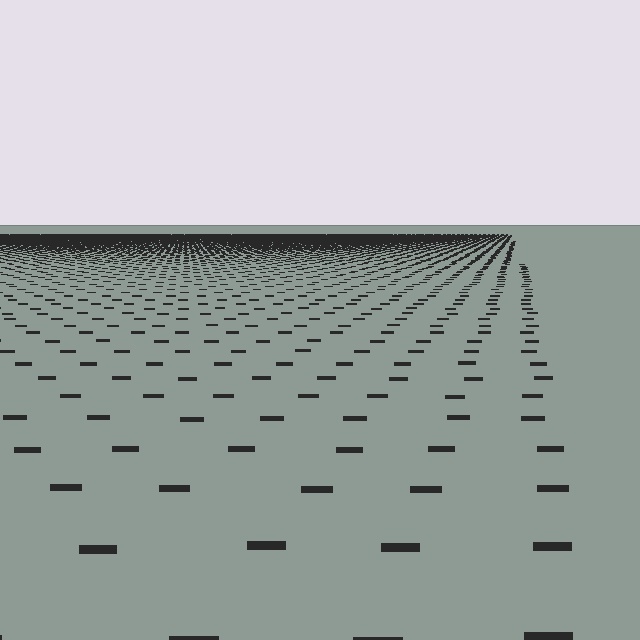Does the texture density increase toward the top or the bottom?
Density increases toward the top.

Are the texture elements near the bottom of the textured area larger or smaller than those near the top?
Larger. Near the bottom, elements are closer to the viewer and appear at a bigger on-screen size.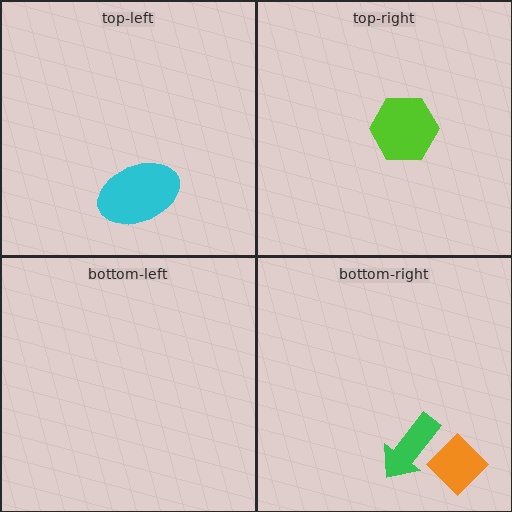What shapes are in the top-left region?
The cyan ellipse.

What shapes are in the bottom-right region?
The green arrow, the orange diamond.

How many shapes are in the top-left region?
1.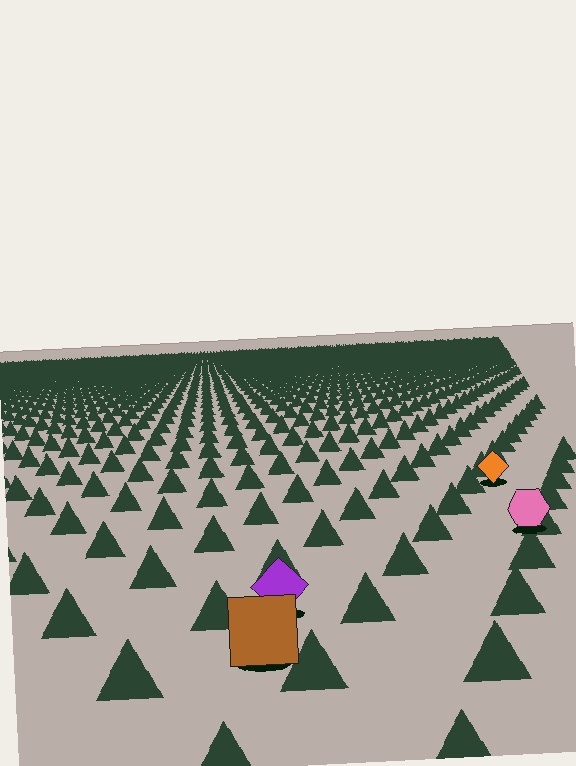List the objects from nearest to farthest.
From nearest to farthest: the brown square, the purple diamond, the pink hexagon, the orange diamond.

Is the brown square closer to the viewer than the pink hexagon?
Yes. The brown square is closer — you can tell from the texture gradient: the ground texture is coarser near it.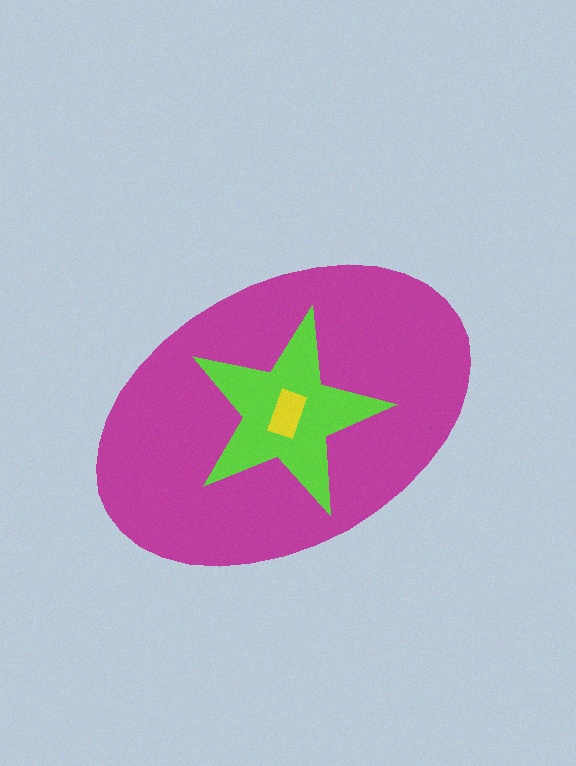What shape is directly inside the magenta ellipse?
The lime star.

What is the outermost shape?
The magenta ellipse.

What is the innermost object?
The yellow rectangle.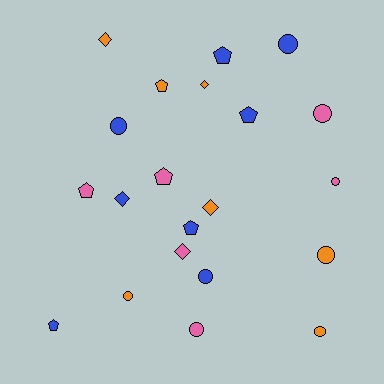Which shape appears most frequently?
Circle, with 9 objects.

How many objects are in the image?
There are 21 objects.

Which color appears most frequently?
Blue, with 8 objects.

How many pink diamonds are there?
There is 1 pink diamond.